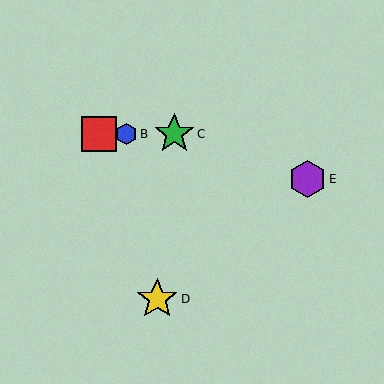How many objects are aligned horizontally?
3 objects (A, B, C) are aligned horizontally.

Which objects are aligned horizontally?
Objects A, B, C are aligned horizontally.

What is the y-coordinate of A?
Object A is at y≈134.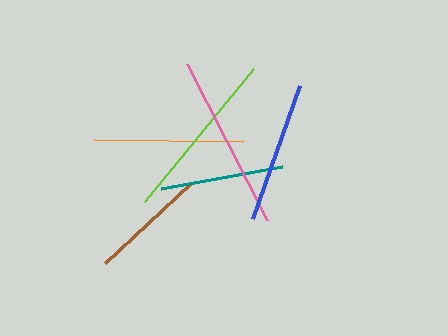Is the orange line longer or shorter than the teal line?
The orange line is longer than the teal line.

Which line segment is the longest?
The pink line is the longest at approximately 175 pixels.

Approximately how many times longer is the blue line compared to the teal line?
The blue line is approximately 1.1 times the length of the teal line.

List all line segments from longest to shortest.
From longest to shortest: pink, lime, orange, blue, teal, brown.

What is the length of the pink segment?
The pink segment is approximately 175 pixels long.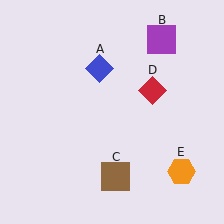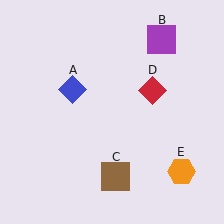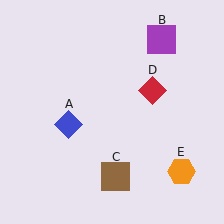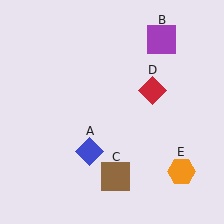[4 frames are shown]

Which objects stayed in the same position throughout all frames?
Purple square (object B) and brown square (object C) and red diamond (object D) and orange hexagon (object E) remained stationary.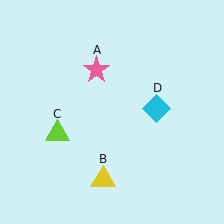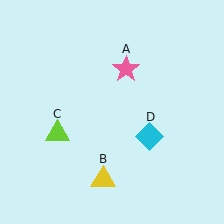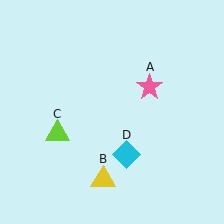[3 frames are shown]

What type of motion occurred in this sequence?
The pink star (object A), cyan diamond (object D) rotated clockwise around the center of the scene.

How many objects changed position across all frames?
2 objects changed position: pink star (object A), cyan diamond (object D).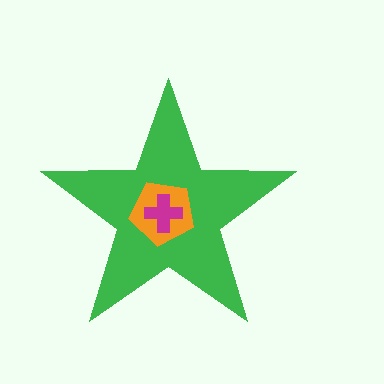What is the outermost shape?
The green star.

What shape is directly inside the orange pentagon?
The magenta cross.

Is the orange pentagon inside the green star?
Yes.